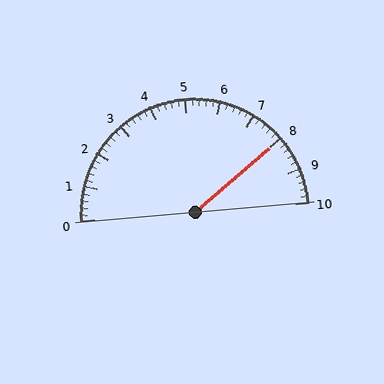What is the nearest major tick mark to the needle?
The nearest major tick mark is 8.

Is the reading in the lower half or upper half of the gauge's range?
The reading is in the upper half of the range (0 to 10).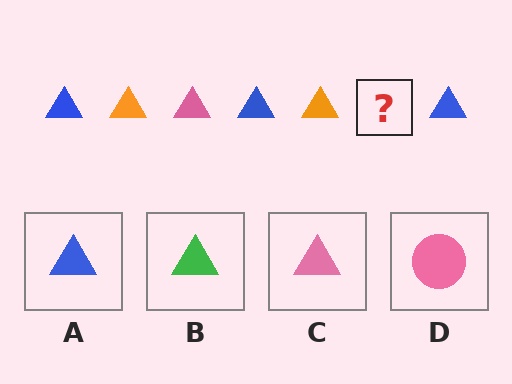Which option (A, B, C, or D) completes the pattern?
C.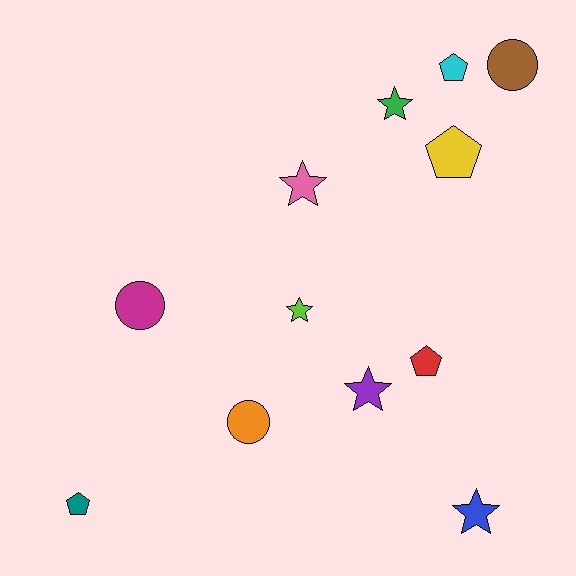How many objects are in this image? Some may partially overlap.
There are 12 objects.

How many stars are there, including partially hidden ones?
There are 5 stars.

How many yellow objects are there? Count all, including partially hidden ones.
There is 1 yellow object.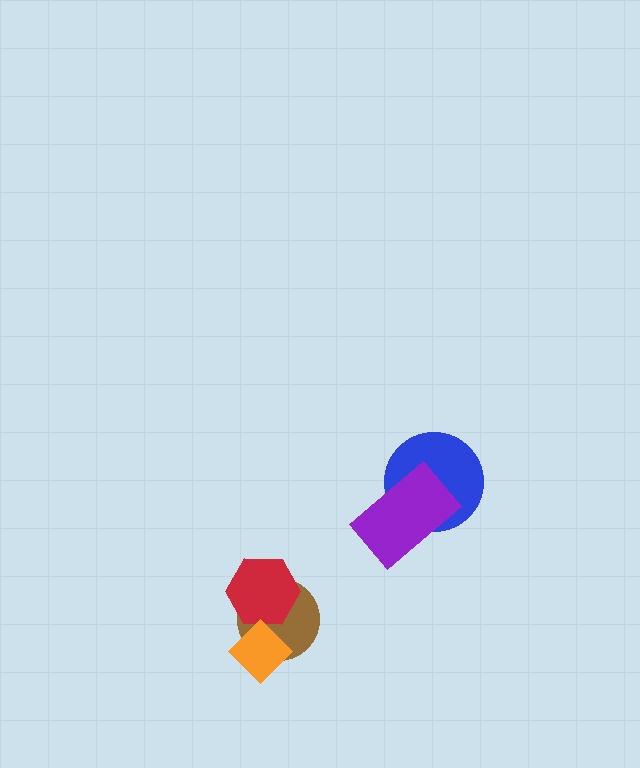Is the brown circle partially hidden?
Yes, it is partially covered by another shape.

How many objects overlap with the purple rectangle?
1 object overlaps with the purple rectangle.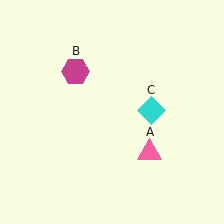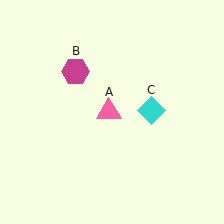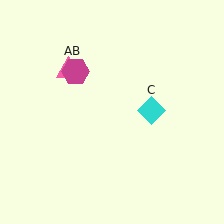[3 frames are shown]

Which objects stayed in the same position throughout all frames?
Magenta hexagon (object B) and cyan diamond (object C) remained stationary.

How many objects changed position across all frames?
1 object changed position: pink triangle (object A).